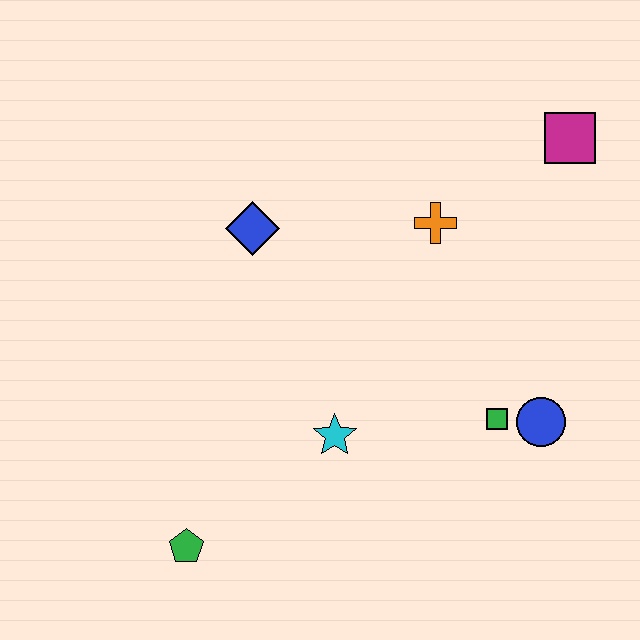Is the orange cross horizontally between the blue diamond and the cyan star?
No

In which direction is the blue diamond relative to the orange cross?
The blue diamond is to the left of the orange cross.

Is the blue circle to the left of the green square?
No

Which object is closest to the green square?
The blue circle is closest to the green square.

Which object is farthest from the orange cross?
The green pentagon is farthest from the orange cross.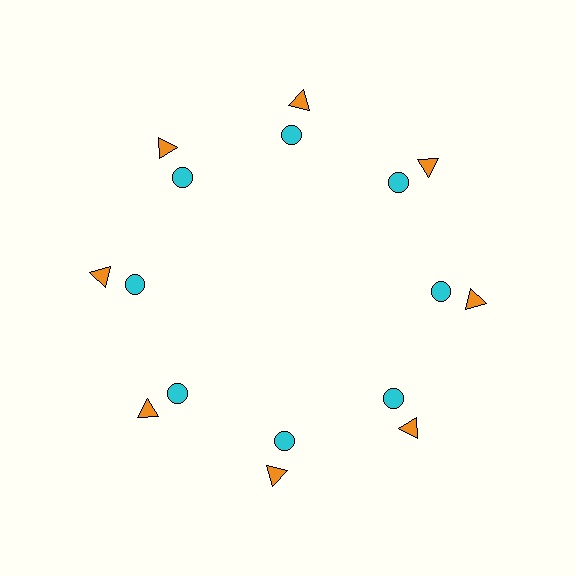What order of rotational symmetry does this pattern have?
This pattern has 8-fold rotational symmetry.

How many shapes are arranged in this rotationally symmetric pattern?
There are 16 shapes, arranged in 8 groups of 2.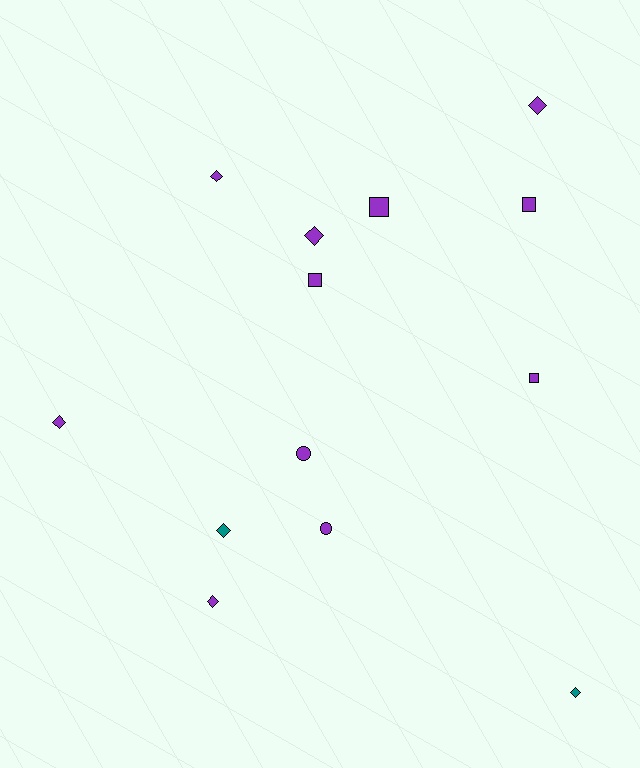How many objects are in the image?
There are 13 objects.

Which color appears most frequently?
Purple, with 11 objects.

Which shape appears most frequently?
Diamond, with 7 objects.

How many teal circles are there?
There are no teal circles.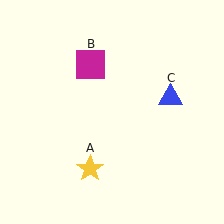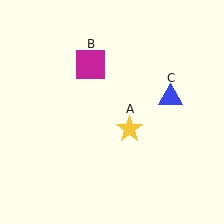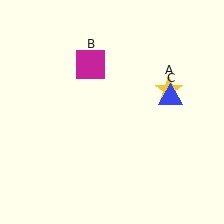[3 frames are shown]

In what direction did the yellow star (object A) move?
The yellow star (object A) moved up and to the right.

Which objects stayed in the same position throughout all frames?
Magenta square (object B) and blue triangle (object C) remained stationary.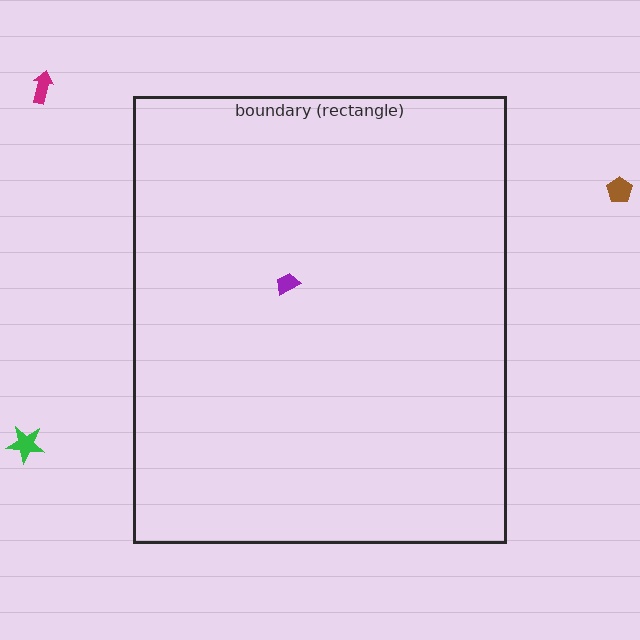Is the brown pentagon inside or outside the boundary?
Outside.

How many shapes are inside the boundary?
1 inside, 3 outside.